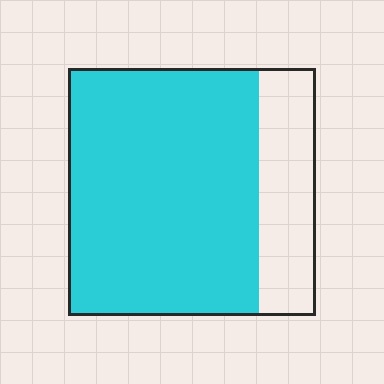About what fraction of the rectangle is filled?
About three quarters (3/4).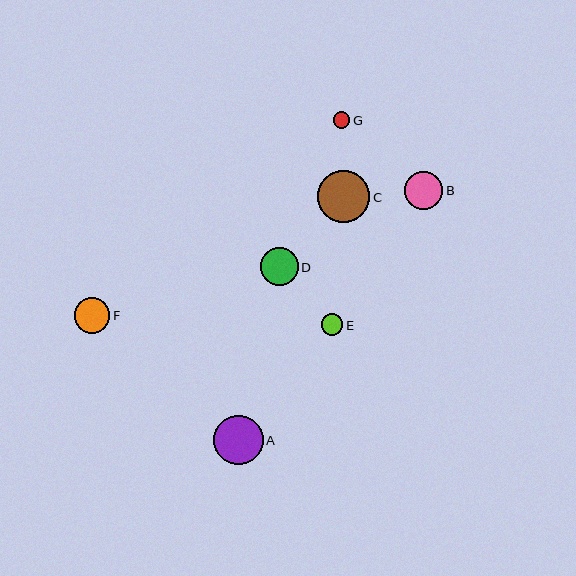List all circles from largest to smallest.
From largest to smallest: C, A, D, B, F, E, G.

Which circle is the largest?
Circle C is the largest with a size of approximately 52 pixels.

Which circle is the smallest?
Circle G is the smallest with a size of approximately 16 pixels.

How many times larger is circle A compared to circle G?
Circle A is approximately 3.0 times the size of circle G.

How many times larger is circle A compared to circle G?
Circle A is approximately 3.0 times the size of circle G.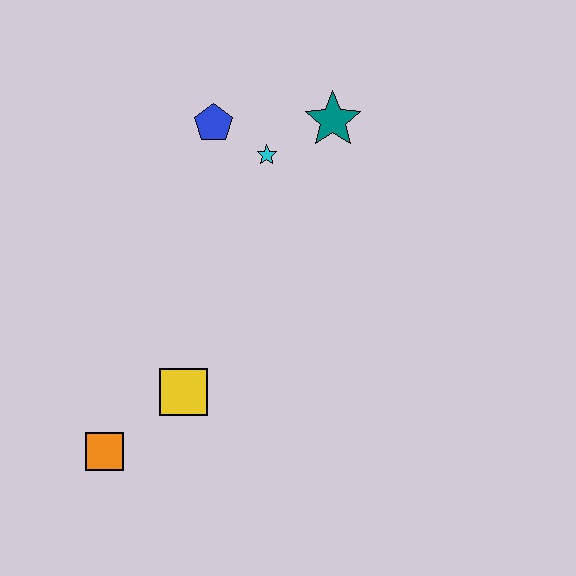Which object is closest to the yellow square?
The orange square is closest to the yellow square.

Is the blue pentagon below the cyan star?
No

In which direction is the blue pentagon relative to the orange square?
The blue pentagon is above the orange square.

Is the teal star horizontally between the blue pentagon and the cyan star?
No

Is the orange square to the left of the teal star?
Yes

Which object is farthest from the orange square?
The teal star is farthest from the orange square.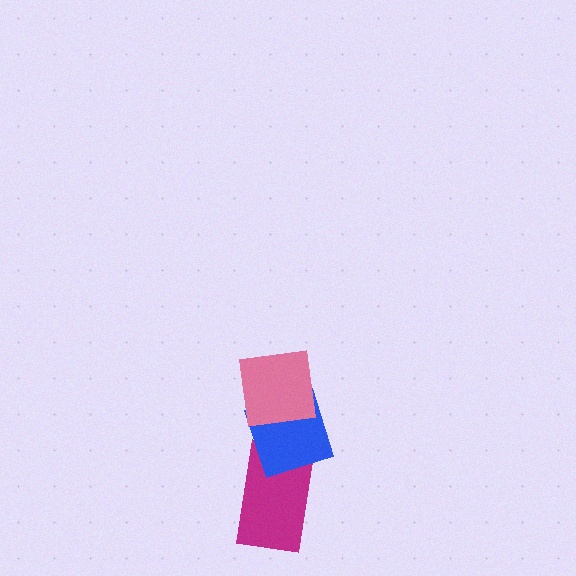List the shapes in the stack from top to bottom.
From top to bottom: the pink square, the blue diamond, the magenta rectangle.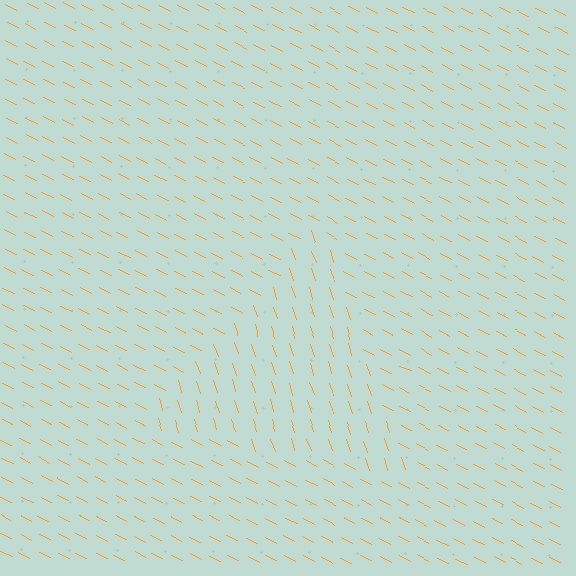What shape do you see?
I see a triangle.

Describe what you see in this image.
The image is filled with small orange line segments. A triangle region in the image has lines oriented differently from the surrounding lines, creating a visible texture boundary.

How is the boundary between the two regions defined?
The boundary is defined purely by a change in line orientation (approximately 45 degrees difference). All lines are the same color and thickness.